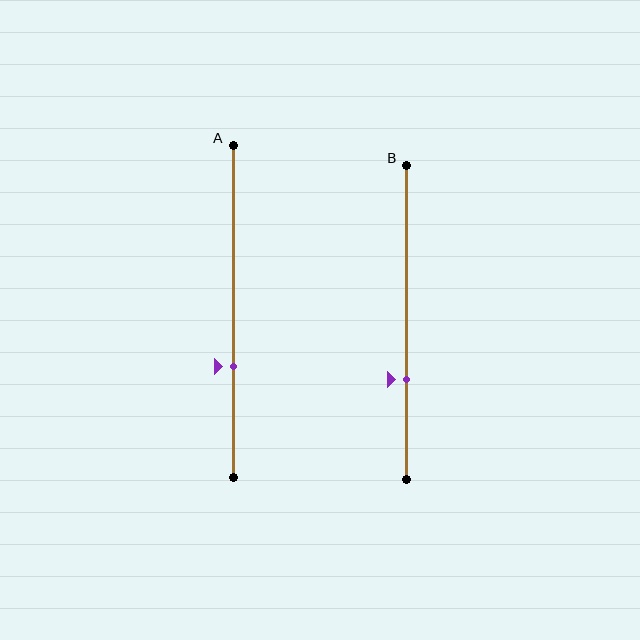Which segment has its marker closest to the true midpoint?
Segment A has its marker closest to the true midpoint.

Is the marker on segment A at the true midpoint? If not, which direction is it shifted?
No, the marker on segment A is shifted downward by about 17% of the segment length.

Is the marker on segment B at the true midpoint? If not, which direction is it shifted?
No, the marker on segment B is shifted downward by about 18% of the segment length.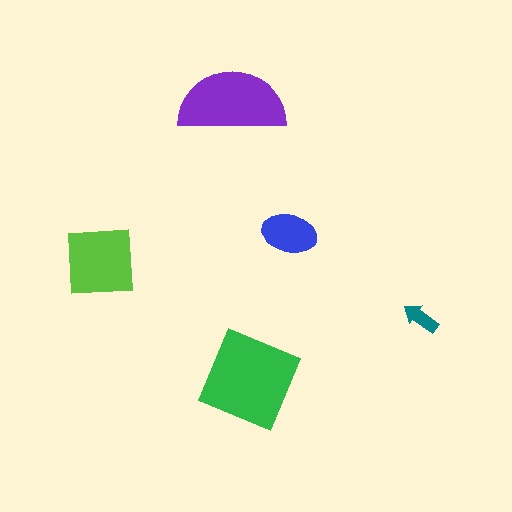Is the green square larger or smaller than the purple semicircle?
Larger.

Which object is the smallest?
The teal arrow.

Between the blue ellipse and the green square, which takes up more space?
The green square.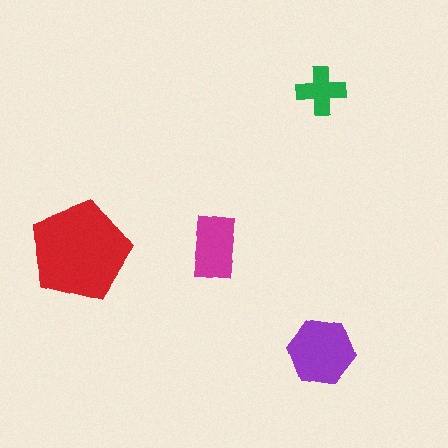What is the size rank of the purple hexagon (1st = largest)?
2nd.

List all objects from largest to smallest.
The red pentagon, the purple hexagon, the magenta rectangle, the green cross.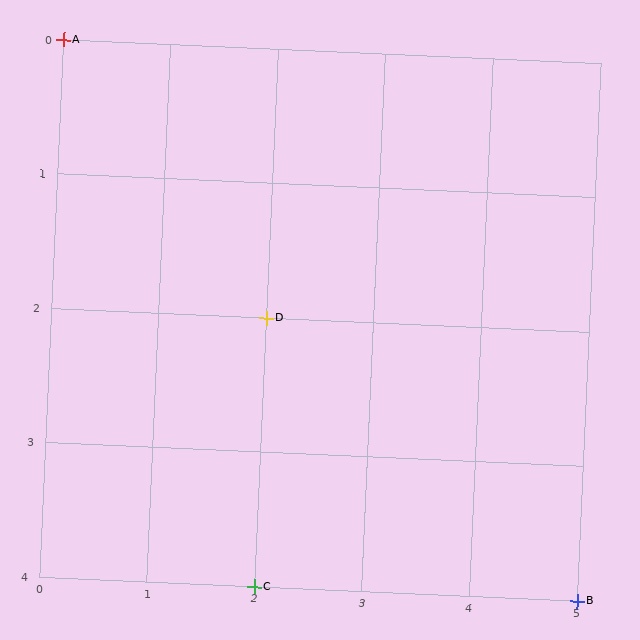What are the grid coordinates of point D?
Point D is at grid coordinates (2, 2).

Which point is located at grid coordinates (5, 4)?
Point B is at (5, 4).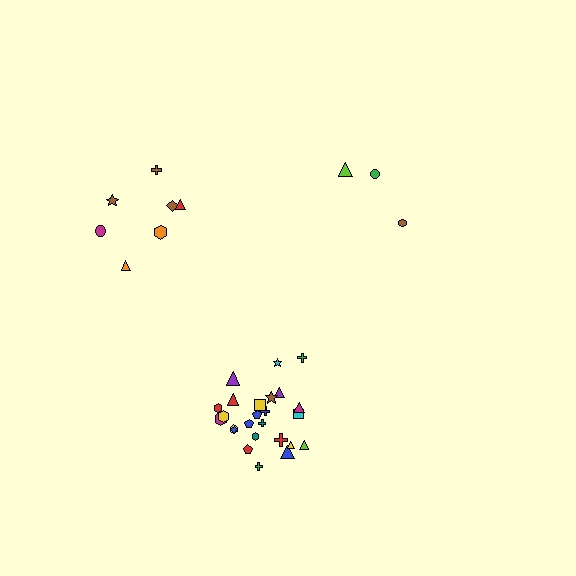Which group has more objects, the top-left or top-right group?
The top-left group.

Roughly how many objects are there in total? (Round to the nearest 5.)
Roughly 35 objects in total.